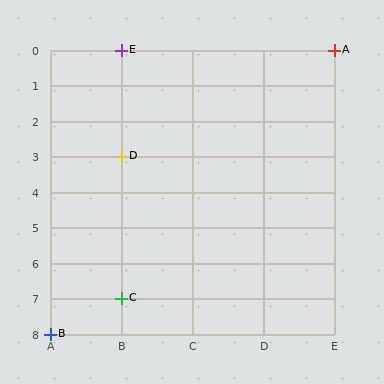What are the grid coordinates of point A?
Point A is at grid coordinates (E, 0).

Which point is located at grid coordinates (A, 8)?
Point B is at (A, 8).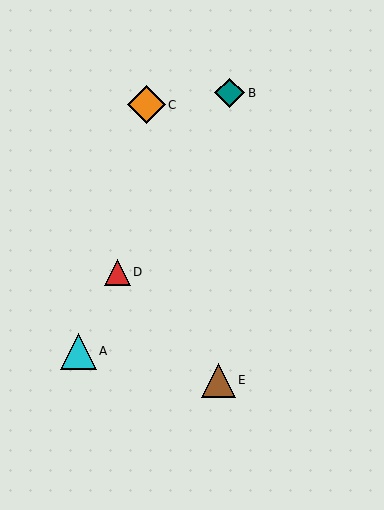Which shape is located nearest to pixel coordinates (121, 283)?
The red triangle (labeled D) at (117, 272) is nearest to that location.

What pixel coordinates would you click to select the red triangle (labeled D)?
Click at (117, 272) to select the red triangle D.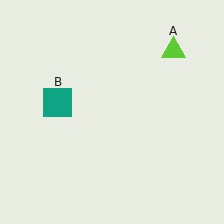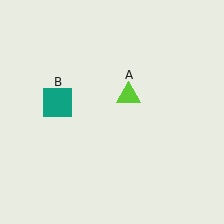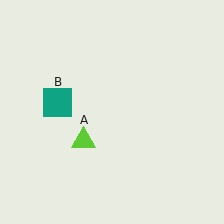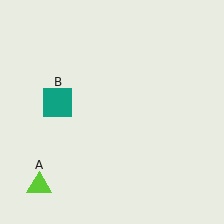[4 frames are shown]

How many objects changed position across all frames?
1 object changed position: lime triangle (object A).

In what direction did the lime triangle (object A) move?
The lime triangle (object A) moved down and to the left.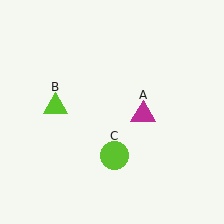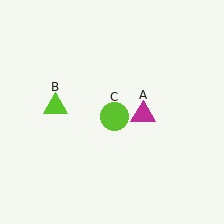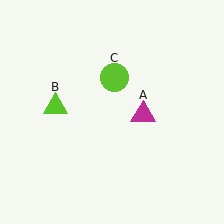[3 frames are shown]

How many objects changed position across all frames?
1 object changed position: lime circle (object C).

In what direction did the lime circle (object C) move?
The lime circle (object C) moved up.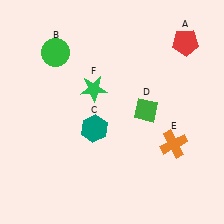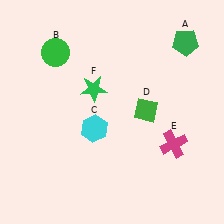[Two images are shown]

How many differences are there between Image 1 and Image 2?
There are 3 differences between the two images.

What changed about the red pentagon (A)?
In Image 1, A is red. In Image 2, it changed to green.